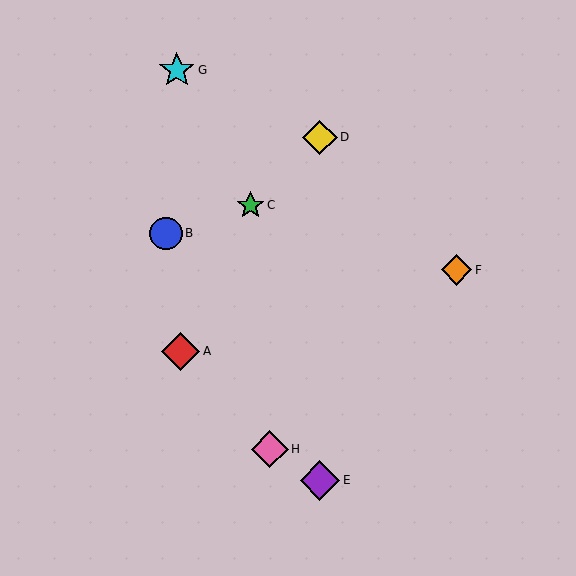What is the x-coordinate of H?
Object H is at x≈270.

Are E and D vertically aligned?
Yes, both are at x≈320.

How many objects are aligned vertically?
2 objects (D, E) are aligned vertically.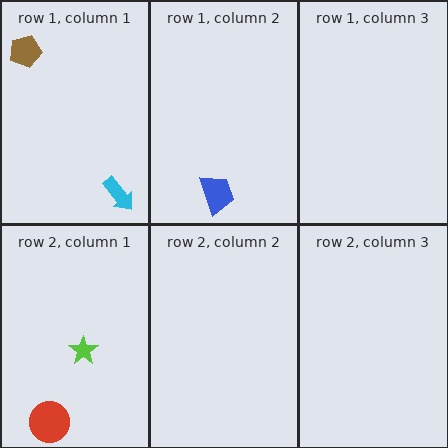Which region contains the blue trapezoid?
The row 1, column 2 region.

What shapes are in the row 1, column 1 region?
The brown pentagon, the cyan arrow.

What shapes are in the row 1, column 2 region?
The blue trapezoid.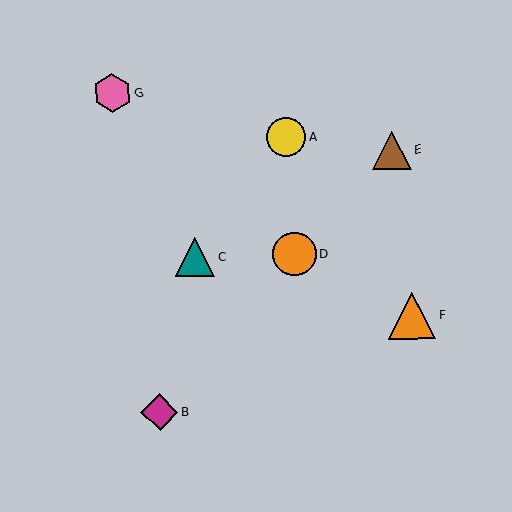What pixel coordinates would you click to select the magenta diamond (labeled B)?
Click at (160, 412) to select the magenta diamond B.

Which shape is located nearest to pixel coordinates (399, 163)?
The brown triangle (labeled E) at (391, 150) is nearest to that location.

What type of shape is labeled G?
Shape G is a pink hexagon.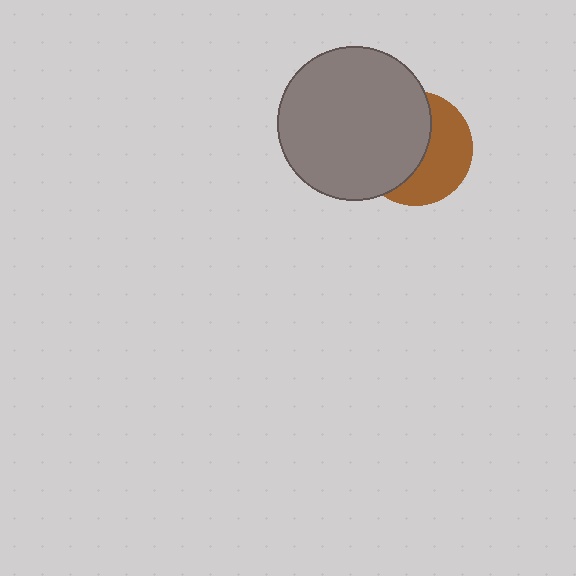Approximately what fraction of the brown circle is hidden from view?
Roughly 54% of the brown circle is hidden behind the gray circle.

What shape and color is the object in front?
The object in front is a gray circle.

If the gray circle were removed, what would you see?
You would see the complete brown circle.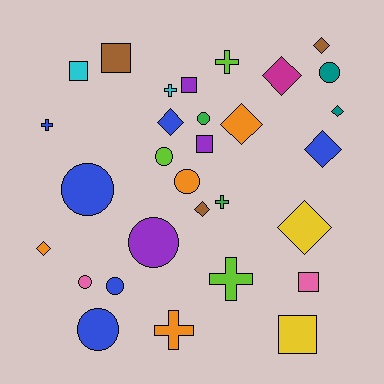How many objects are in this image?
There are 30 objects.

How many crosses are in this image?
There are 6 crosses.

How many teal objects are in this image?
There are 2 teal objects.